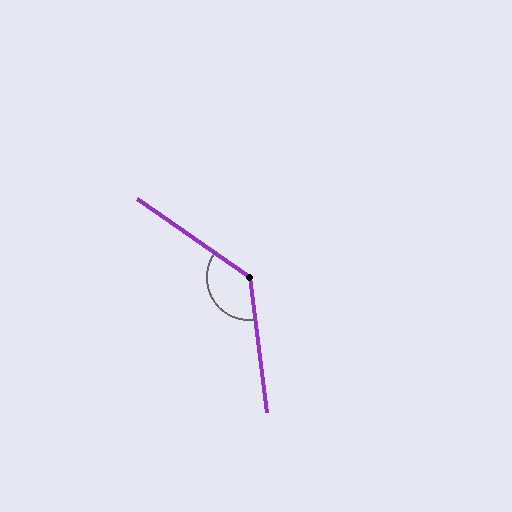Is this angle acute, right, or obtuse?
It is obtuse.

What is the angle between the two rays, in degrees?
Approximately 132 degrees.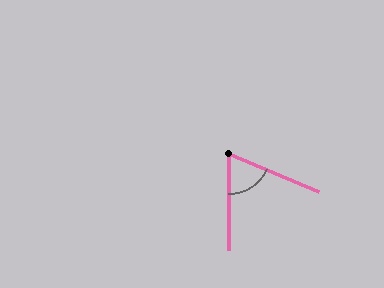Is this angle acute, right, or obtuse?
It is acute.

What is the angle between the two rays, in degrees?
Approximately 68 degrees.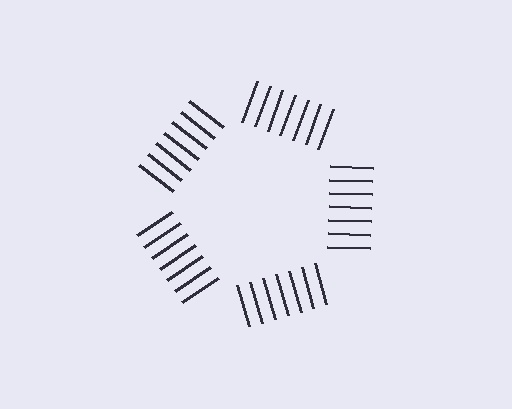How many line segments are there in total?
35 — 7 along each of the 5 edges.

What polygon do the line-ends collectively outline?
An illusory pentagon — the line segments terminate on its edges but no continuous stroke is drawn.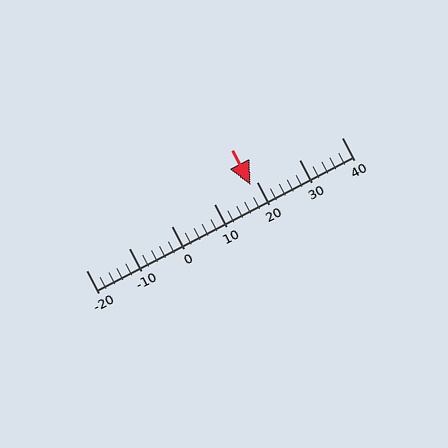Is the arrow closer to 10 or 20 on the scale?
The arrow is closer to 20.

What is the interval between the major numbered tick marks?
The major tick marks are spaced 10 units apart.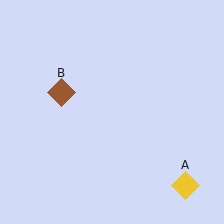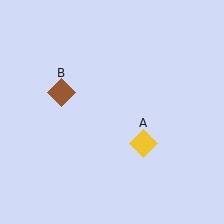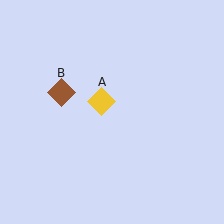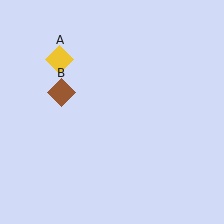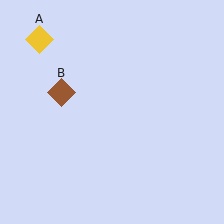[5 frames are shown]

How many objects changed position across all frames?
1 object changed position: yellow diamond (object A).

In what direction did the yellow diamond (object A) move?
The yellow diamond (object A) moved up and to the left.